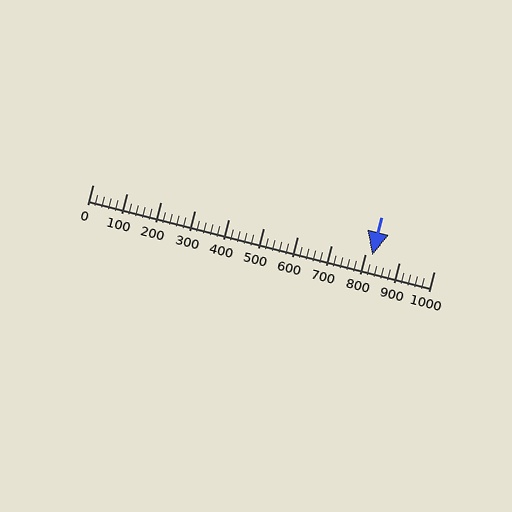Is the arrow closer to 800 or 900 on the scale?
The arrow is closer to 800.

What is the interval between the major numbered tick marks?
The major tick marks are spaced 100 units apart.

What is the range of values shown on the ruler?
The ruler shows values from 0 to 1000.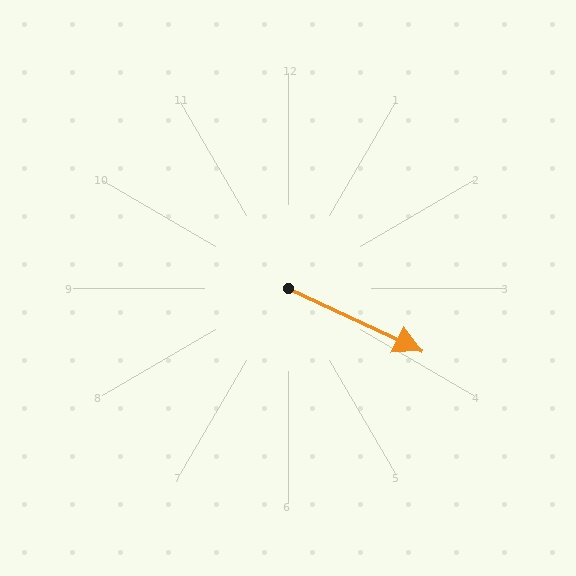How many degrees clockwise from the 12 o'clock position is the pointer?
Approximately 115 degrees.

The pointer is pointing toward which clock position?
Roughly 4 o'clock.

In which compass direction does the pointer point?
Southeast.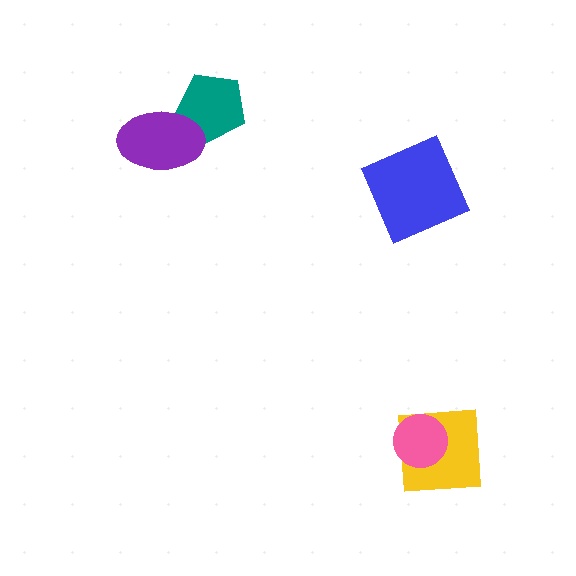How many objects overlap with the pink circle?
1 object overlaps with the pink circle.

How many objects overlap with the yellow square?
1 object overlaps with the yellow square.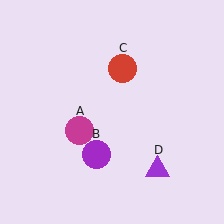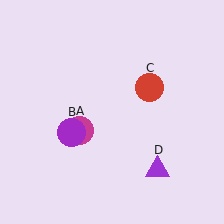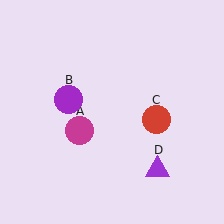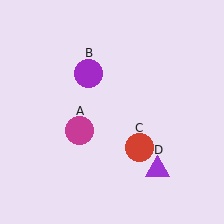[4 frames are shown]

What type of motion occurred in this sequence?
The purple circle (object B), red circle (object C) rotated clockwise around the center of the scene.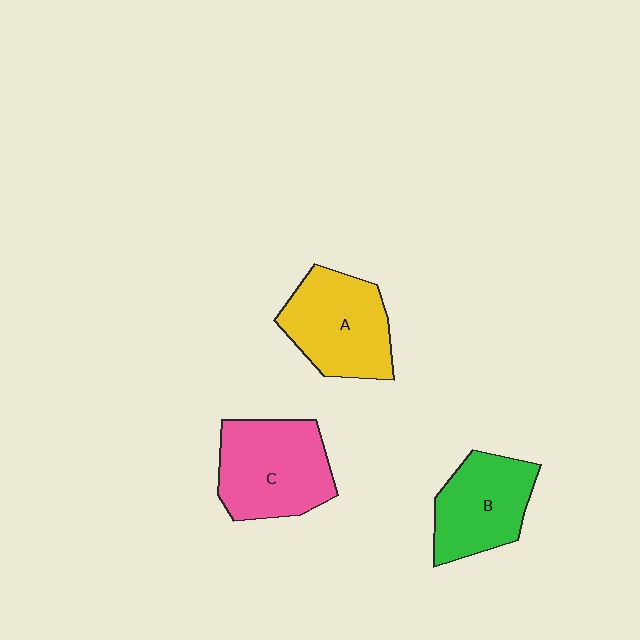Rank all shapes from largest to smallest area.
From largest to smallest: C (pink), A (yellow), B (green).